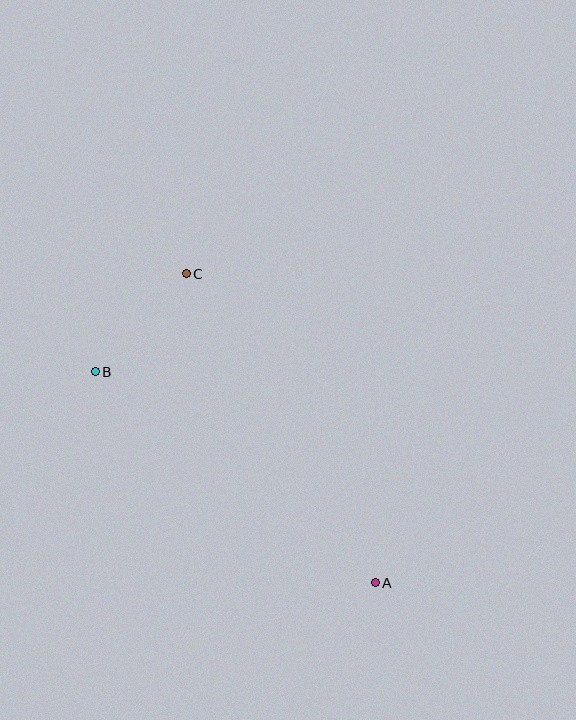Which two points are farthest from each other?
Points A and C are farthest from each other.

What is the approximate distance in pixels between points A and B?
The distance between A and B is approximately 351 pixels.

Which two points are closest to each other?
Points B and C are closest to each other.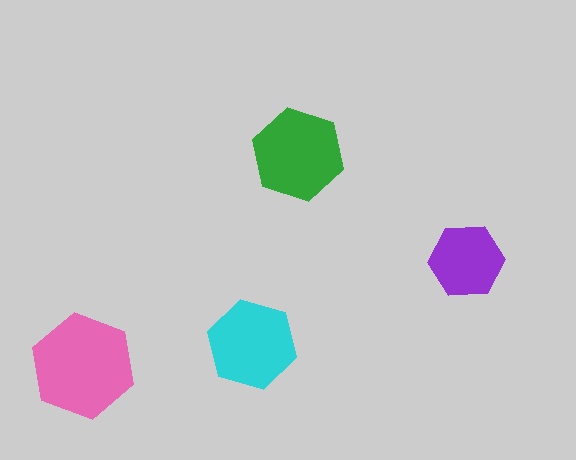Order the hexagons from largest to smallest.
the pink one, the green one, the cyan one, the purple one.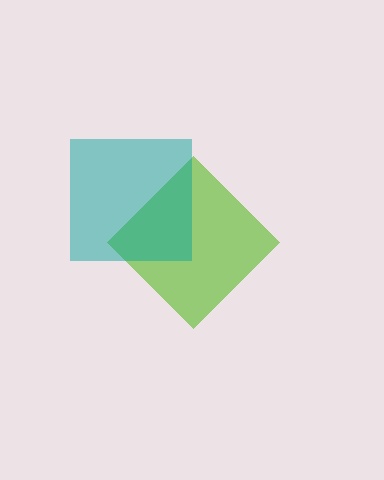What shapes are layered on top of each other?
The layered shapes are: a lime diamond, a teal square.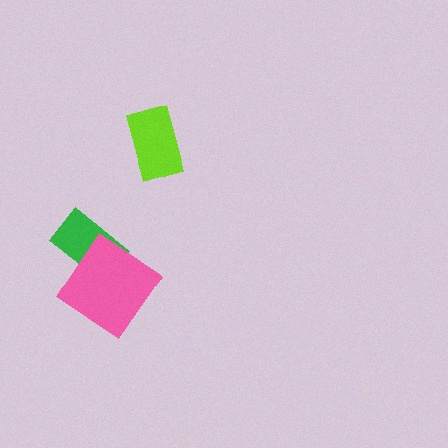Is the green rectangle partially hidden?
Yes, it is partially covered by another shape.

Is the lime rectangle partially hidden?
No, no other shape covers it.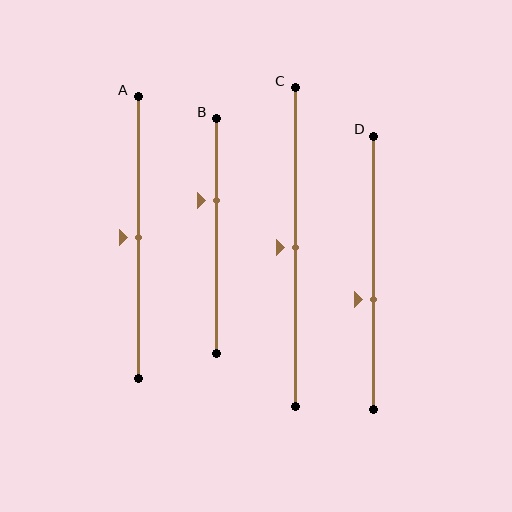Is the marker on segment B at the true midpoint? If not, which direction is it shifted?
No, the marker on segment B is shifted upward by about 15% of the segment length.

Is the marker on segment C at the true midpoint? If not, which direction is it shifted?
Yes, the marker on segment C is at the true midpoint.